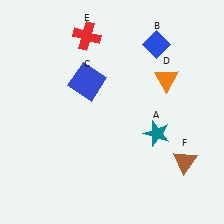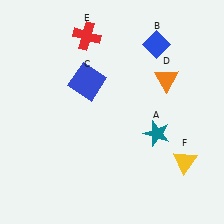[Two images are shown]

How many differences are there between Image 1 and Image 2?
There is 1 difference between the two images.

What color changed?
The triangle (F) changed from brown in Image 1 to yellow in Image 2.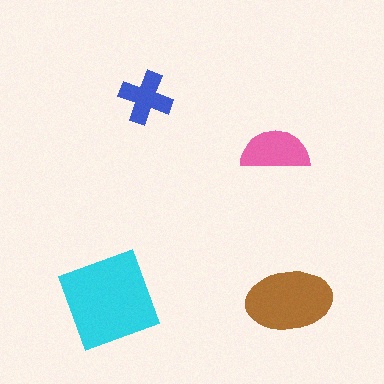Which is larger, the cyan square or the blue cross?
The cyan square.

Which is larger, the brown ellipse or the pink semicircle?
The brown ellipse.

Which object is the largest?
The cyan square.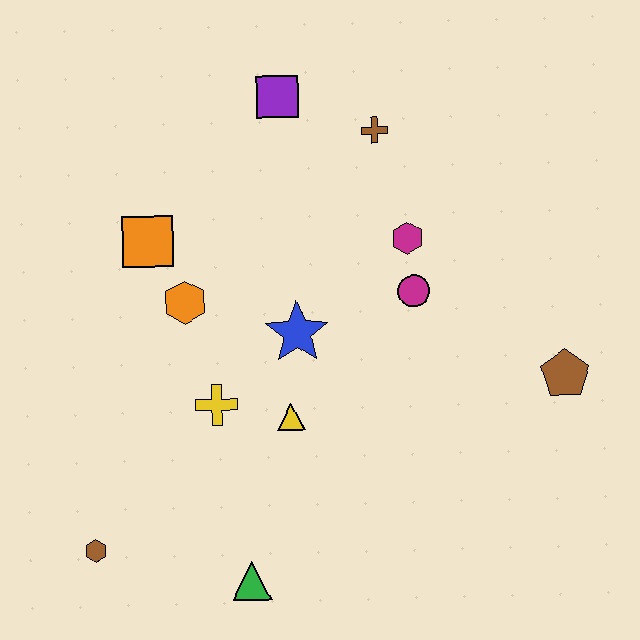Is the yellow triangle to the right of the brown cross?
No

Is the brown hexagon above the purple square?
No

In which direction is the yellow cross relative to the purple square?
The yellow cross is below the purple square.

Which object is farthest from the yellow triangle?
The purple square is farthest from the yellow triangle.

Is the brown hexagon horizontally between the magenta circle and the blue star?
No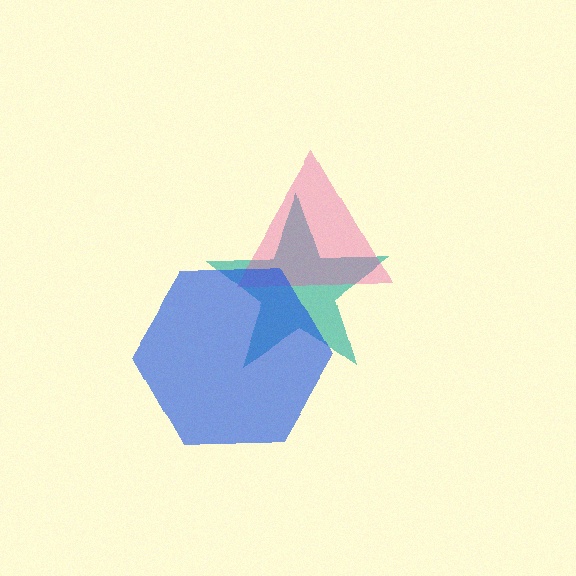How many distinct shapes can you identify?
There are 3 distinct shapes: a teal star, a pink triangle, a blue hexagon.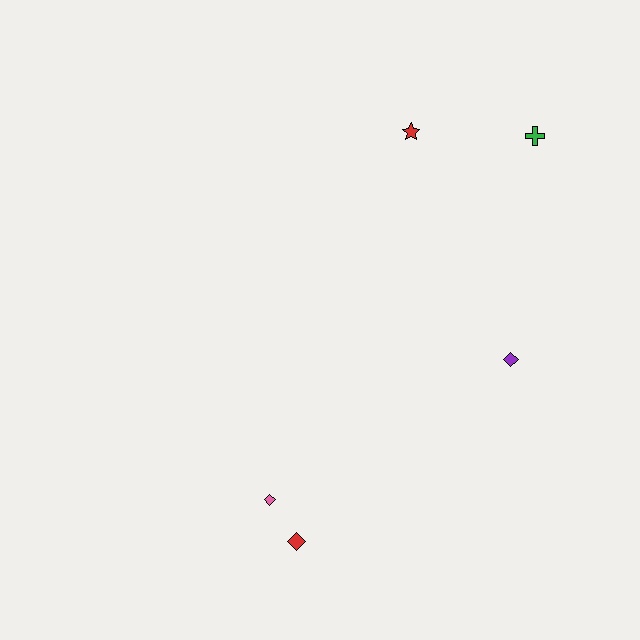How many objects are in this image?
There are 5 objects.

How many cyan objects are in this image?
There are no cyan objects.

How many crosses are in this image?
There is 1 cross.